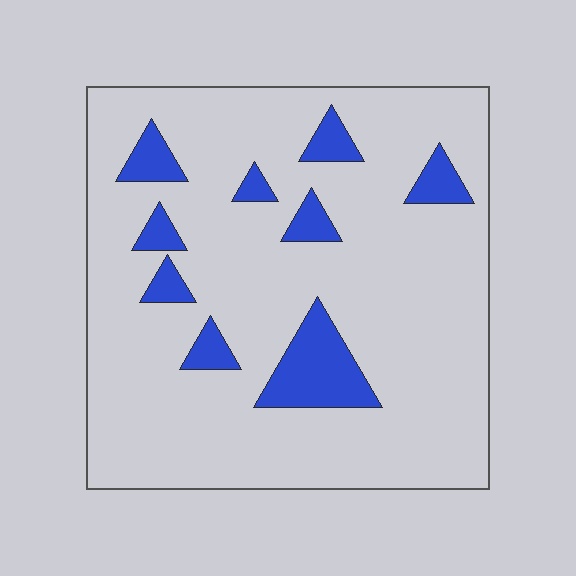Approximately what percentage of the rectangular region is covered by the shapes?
Approximately 15%.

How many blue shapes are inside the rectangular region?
9.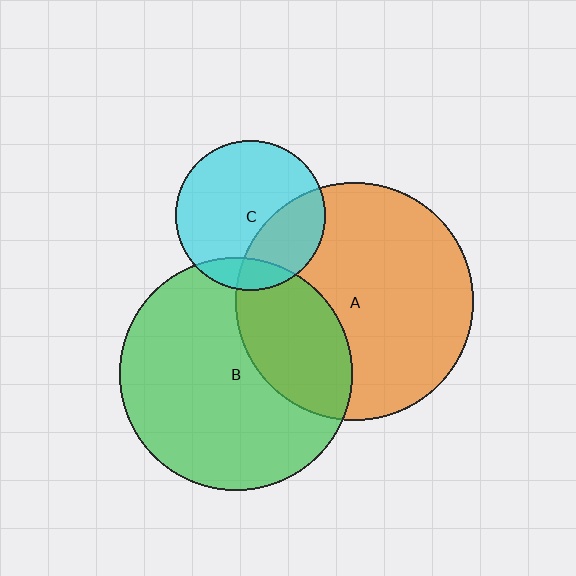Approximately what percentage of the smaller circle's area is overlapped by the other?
Approximately 30%.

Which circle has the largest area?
Circle A (orange).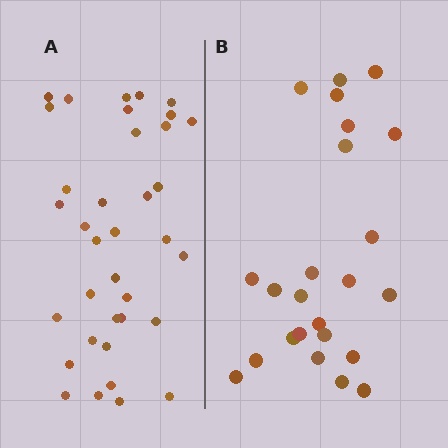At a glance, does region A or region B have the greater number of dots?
Region A (the left region) has more dots.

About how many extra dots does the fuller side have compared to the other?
Region A has roughly 12 or so more dots than region B.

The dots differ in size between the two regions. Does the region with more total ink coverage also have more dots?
No. Region B has more total ink coverage because its dots are larger, but region A actually contains more individual dots. Total area can be misleading — the number of items is what matters here.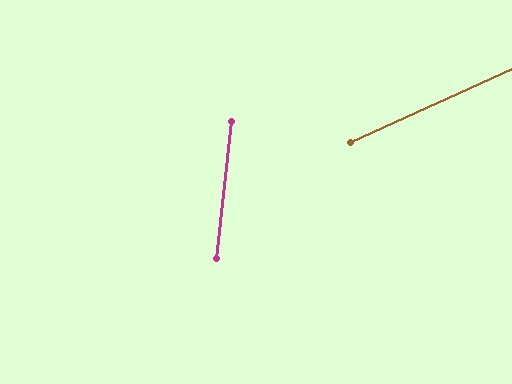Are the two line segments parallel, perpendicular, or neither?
Neither parallel nor perpendicular — they differ by about 59°.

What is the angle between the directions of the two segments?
Approximately 59 degrees.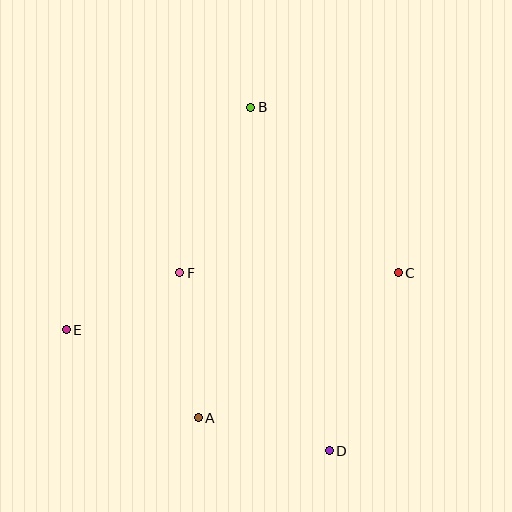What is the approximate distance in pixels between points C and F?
The distance between C and F is approximately 218 pixels.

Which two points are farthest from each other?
Points B and D are farthest from each other.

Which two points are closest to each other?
Points E and F are closest to each other.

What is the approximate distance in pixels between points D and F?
The distance between D and F is approximately 232 pixels.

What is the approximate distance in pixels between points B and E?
The distance between B and E is approximately 289 pixels.